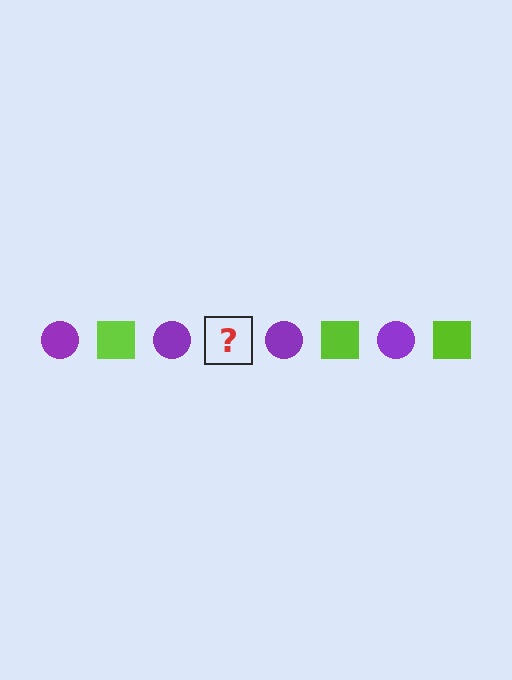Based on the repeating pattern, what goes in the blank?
The blank should be a lime square.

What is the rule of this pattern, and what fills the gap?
The rule is that the pattern alternates between purple circle and lime square. The gap should be filled with a lime square.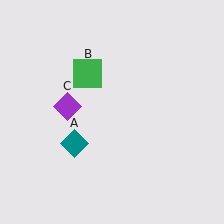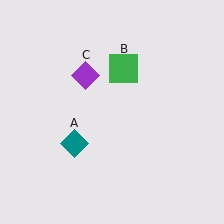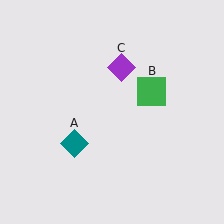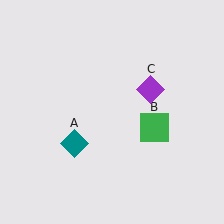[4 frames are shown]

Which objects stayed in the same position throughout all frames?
Teal diamond (object A) remained stationary.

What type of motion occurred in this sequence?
The green square (object B), purple diamond (object C) rotated clockwise around the center of the scene.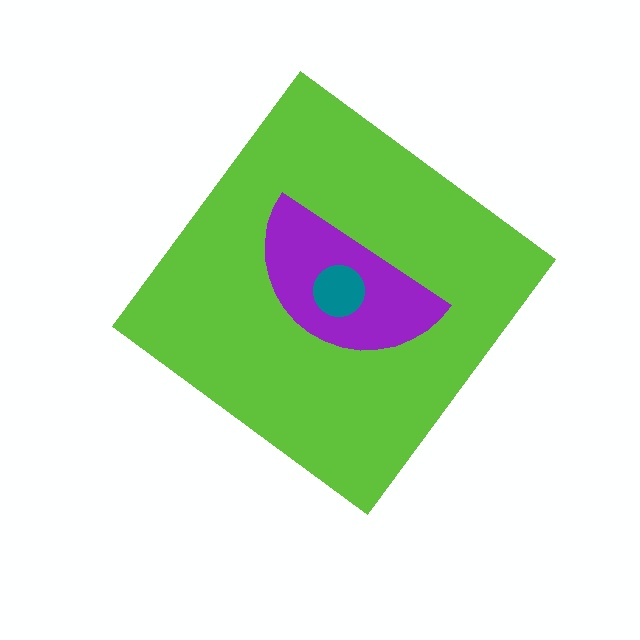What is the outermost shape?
The lime diamond.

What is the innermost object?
The teal circle.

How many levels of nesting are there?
3.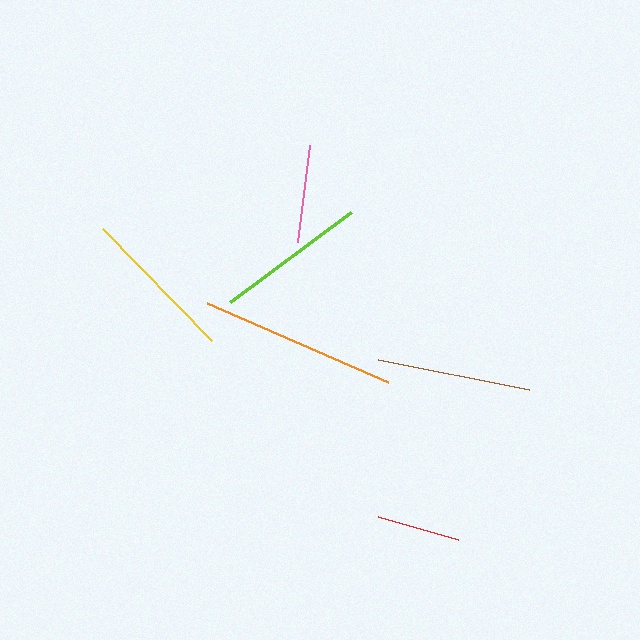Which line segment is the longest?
The orange line is the longest at approximately 198 pixels.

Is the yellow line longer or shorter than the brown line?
The yellow line is longer than the brown line.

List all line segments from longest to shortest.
From longest to shortest: orange, yellow, brown, lime, pink, red.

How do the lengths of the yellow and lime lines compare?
The yellow and lime lines are approximately the same length.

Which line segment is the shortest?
The red line is the shortest at approximately 84 pixels.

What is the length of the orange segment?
The orange segment is approximately 198 pixels long.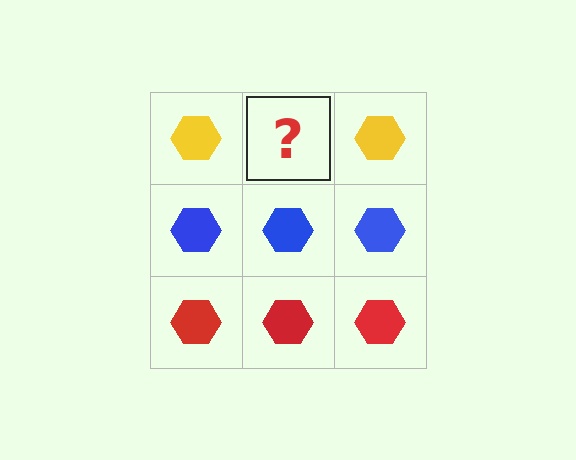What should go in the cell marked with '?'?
The missing cell should contain a yellow hexagon.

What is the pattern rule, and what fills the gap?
The rule is that each row has a consistent color. The gap should be filled with a yellow hexagon.